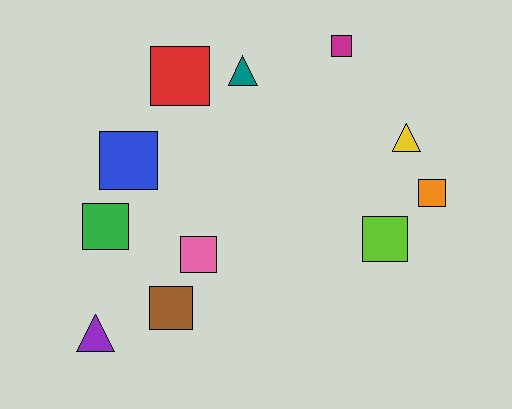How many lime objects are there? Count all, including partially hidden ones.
There is 1 lime object.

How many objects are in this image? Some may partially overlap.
There are 11 objects.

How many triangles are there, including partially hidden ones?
There are 3 triangles.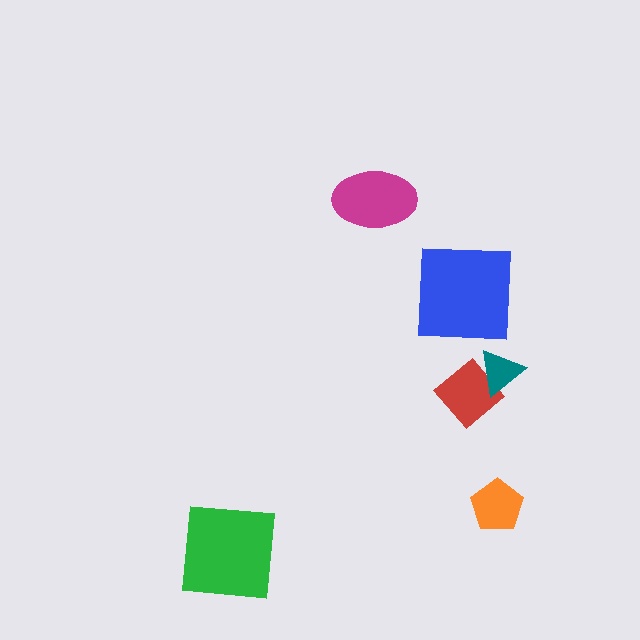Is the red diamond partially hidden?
Yes, it is partially covered by another shape.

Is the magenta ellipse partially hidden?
No, no other shape covers it.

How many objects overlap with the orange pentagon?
0 objects overlap with the orange pentagon.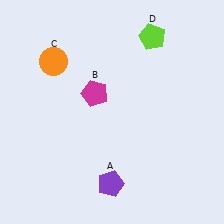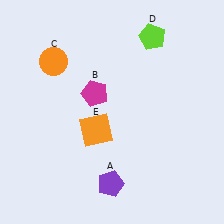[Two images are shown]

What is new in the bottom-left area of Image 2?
An orange square (E) was added in the bottom-left area of Image 2.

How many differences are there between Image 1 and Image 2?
There is 1 difference between the two images.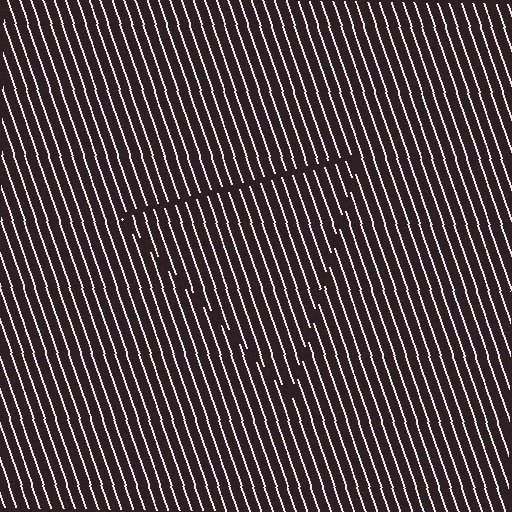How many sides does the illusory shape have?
3 sides — the line-ends trace a triangle.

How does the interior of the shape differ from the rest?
The interior of the shape contains the same grating, shifted by half a period — the contour is defined by the phase discontinuity where line-ends from the inner and outer gratings abut.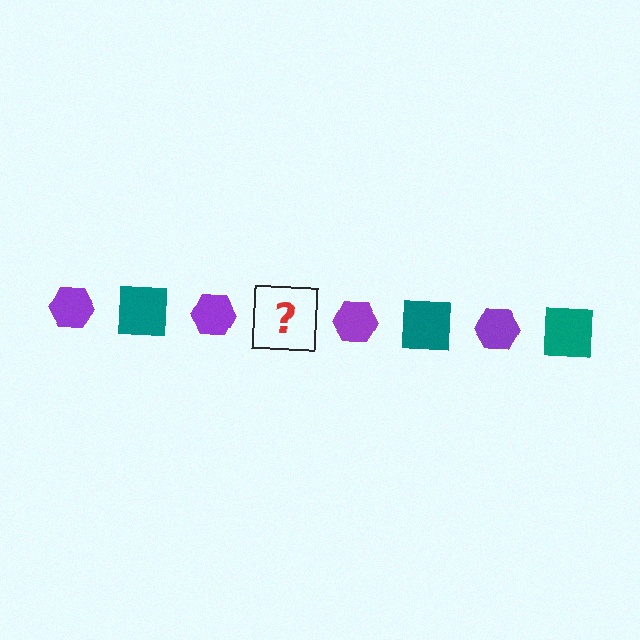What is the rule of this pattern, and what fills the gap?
The rule is that the pattern alternates between purple hexagon and teal square. The gap should be filled with a teal square.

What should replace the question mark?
The question mark should be replaced with a teal square.